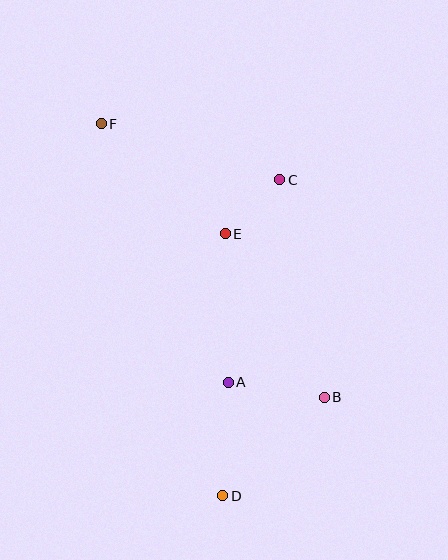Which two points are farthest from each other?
Points D and F are farthest from each other.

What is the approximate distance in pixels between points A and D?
The distance between A and D is approximately 114 pixels.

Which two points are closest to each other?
Points C and E are closest to each other.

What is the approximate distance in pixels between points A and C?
The distance between A and C is approximately 209 pixels.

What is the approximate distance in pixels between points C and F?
The distance between C and F is approximately 187 pixels.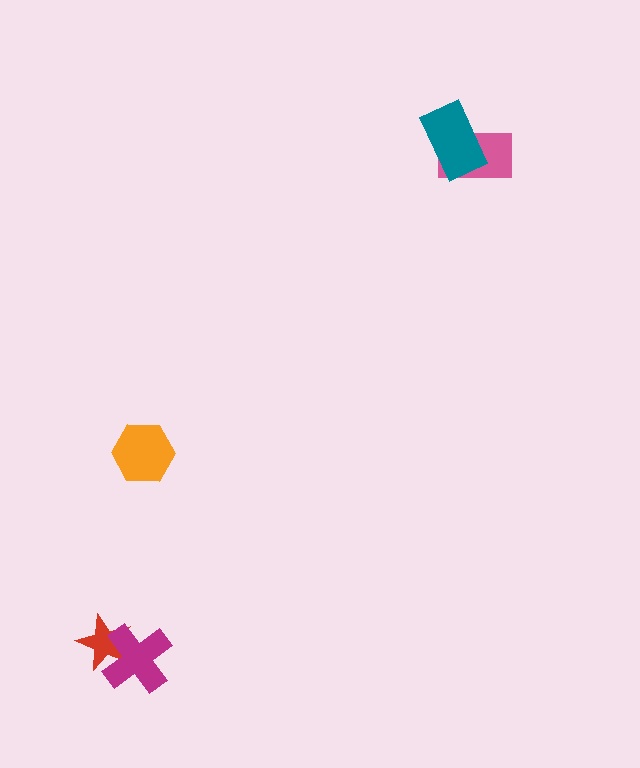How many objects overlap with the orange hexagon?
0 objects overlap with the orange hexagon.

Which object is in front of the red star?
The magenta cross is in front of the red star.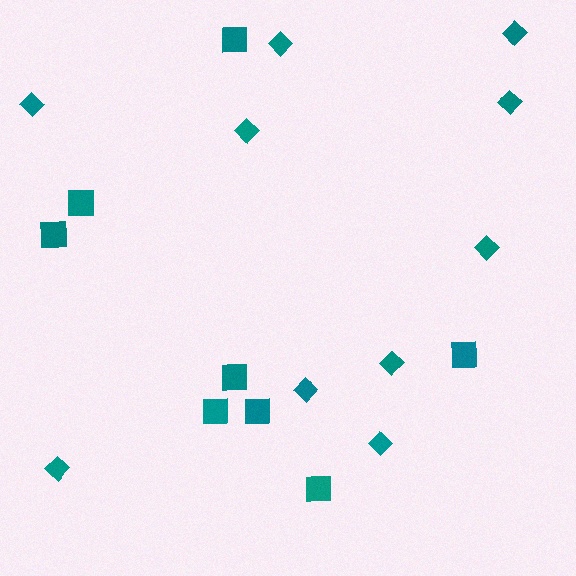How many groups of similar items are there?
There are 2 groups: one group of squares (8) and one group of diamonds (10).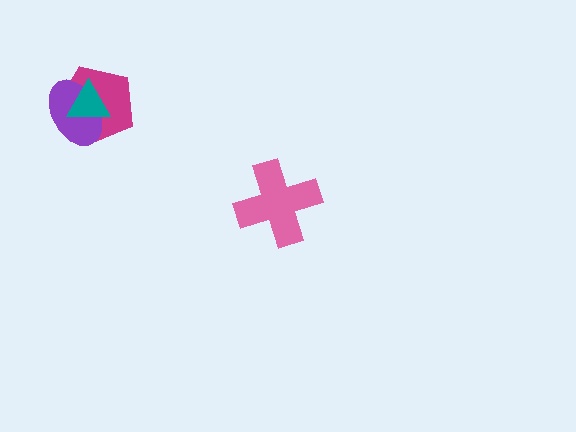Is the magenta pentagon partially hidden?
Yes, it is partially covered by another shape.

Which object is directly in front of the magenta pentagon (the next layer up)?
The purple ellipse is directly in front of the magenta pentagon.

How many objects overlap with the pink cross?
0 objects overlap with the pink cross.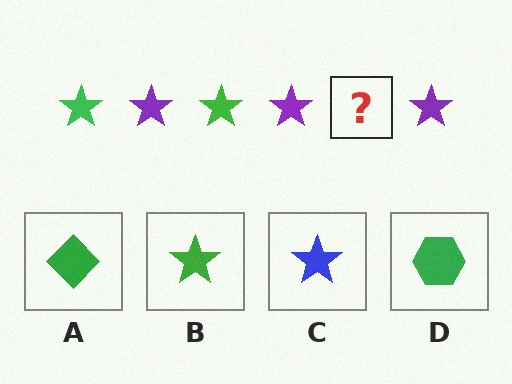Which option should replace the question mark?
Option B.